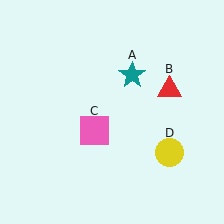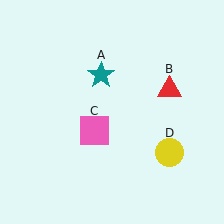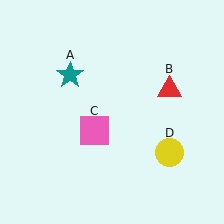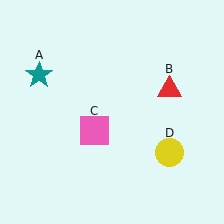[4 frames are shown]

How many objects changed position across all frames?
1 object changed position: teal star (object A).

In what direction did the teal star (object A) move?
The teal star (object A) moved left.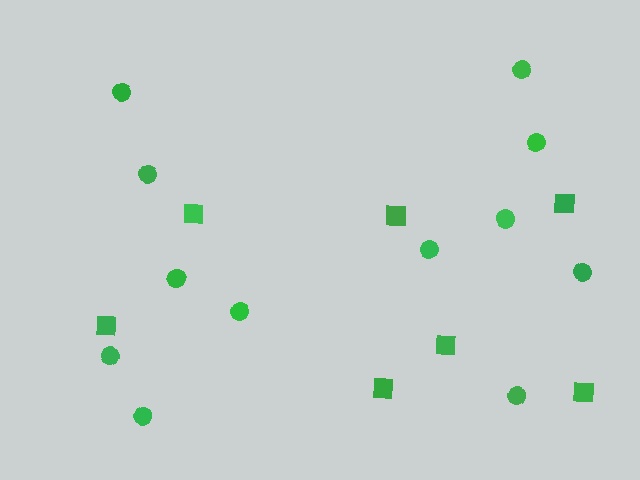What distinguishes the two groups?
There are 2 groups: one group of squares (7) and one group of circles (12).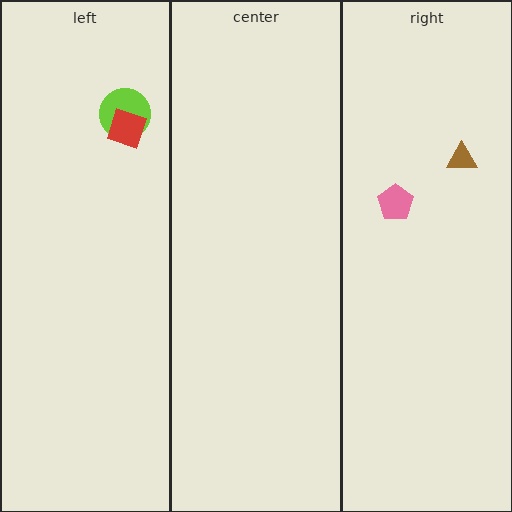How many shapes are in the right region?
2.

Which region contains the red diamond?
The left region.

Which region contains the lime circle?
The left region.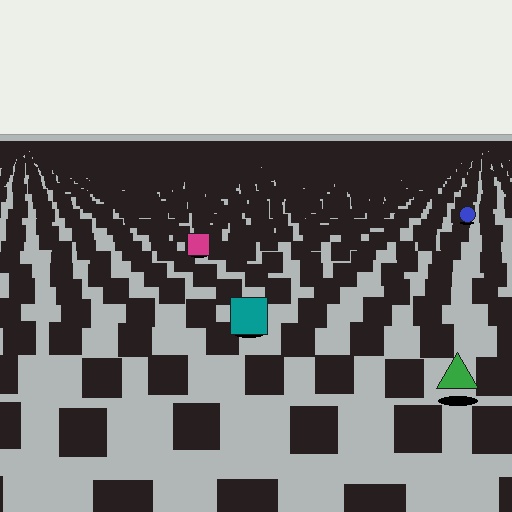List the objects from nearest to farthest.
From nearest to farthest: the green triangle, the teal square, the magenta square, the blue circle.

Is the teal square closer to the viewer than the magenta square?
Yes. The teal square is closer — you can tell from the texture gradient: the ground texture is coarser near it.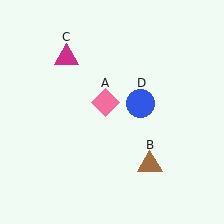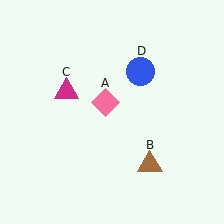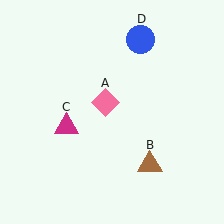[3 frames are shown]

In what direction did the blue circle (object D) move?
The blue circle (object D) moved up.